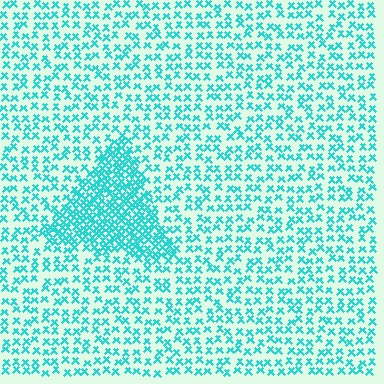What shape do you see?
I see a triangle.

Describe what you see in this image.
The image contains small cyan elements arranged at two different densities. A triangle-shaped region is visible where the elements are more densely packed than the surrounding area.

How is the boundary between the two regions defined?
The boundary is defined by a change in element density (approximately 2.4x ratio). All elements are the same color, size, and shape.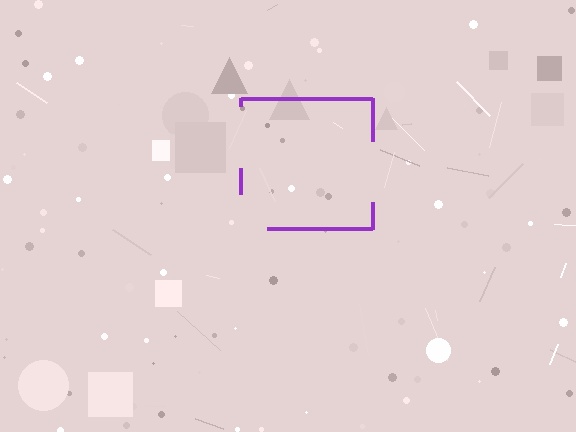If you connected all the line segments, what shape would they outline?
They would outline a square.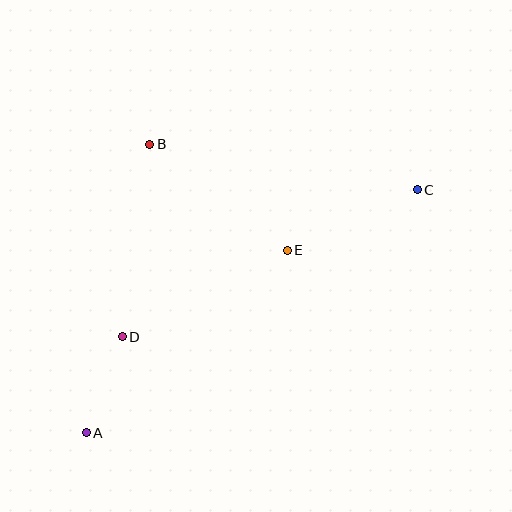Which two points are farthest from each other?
Points A and C are farthest from each other.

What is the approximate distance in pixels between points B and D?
The distance between B and D is approximately 194 pixels.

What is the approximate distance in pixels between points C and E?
The distance between C and E is approximately 143 pixels.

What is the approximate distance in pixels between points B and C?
The distance between B and C is approximately 272 pixels.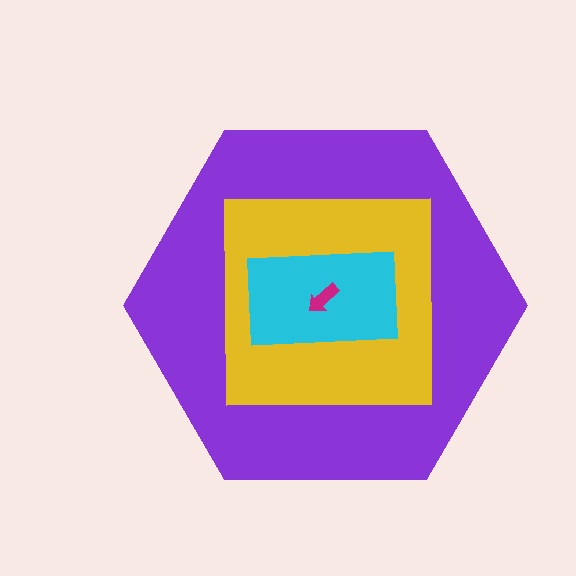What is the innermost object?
The magenta arrow.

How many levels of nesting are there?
4.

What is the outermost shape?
The purple hexagon.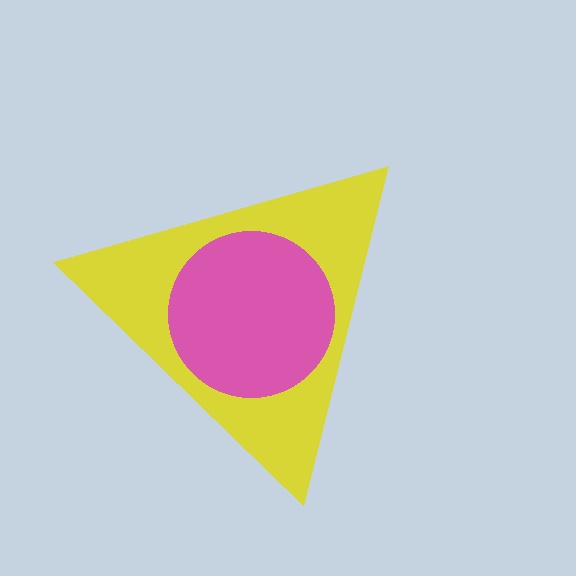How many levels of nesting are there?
2.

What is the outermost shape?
The yellow triangle.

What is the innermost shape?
The pink circle.